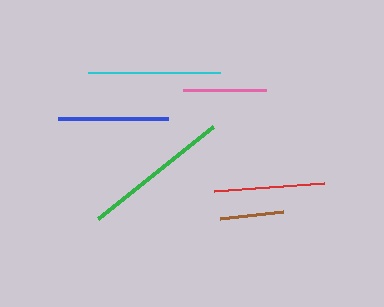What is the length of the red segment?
The red segment is approximately 111 pixels long.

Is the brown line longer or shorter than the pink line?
The pink line is longer than the brown line.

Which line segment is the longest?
The green line is the longest at approximately 147 pixels.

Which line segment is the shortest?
The brown line is the shortest at approximately 64 pixels.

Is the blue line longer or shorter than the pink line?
The blue line is longer than the pink line.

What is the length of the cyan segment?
The cyan segment is approximately 132 pixels long.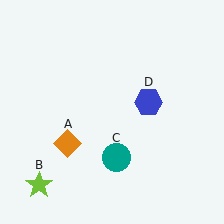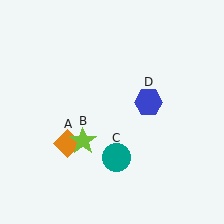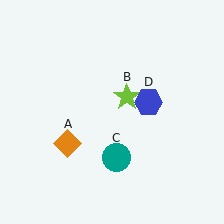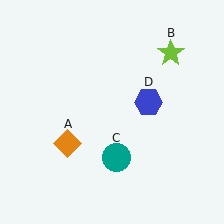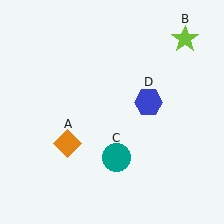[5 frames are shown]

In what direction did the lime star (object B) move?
The lime star (object B) moved up and to the right.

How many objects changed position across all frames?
1 object changed position: lime star (object B).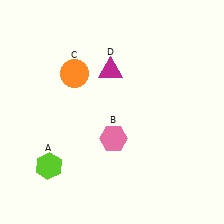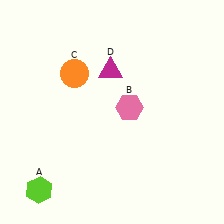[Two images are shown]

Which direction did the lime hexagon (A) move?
The lime hexagon (A) moved down.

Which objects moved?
The objects that moved are: the lime hexagon (A), the pink hexagon (B).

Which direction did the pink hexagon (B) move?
The pink hexagon (B) moved up.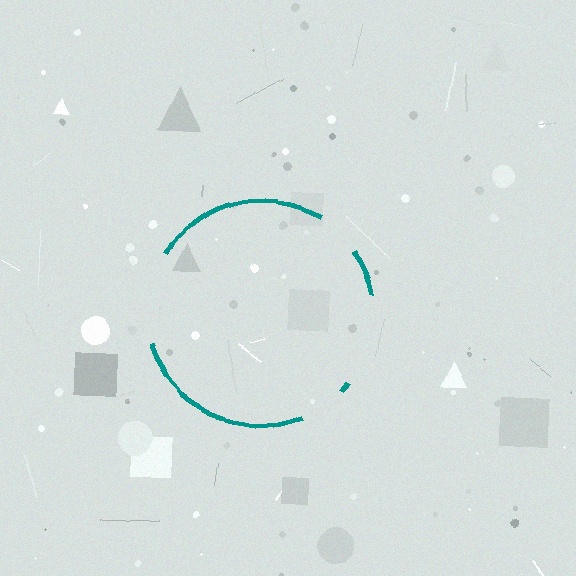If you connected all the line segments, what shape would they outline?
They would outline a circle.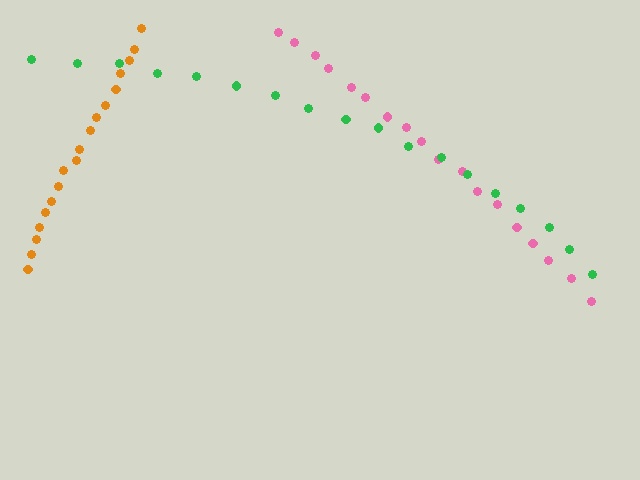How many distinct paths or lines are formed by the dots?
There are 3 distinct paths.